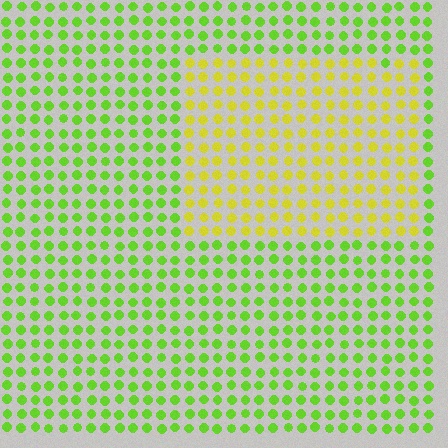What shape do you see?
I see a rectangle.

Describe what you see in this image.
The image is filled with small lime elements in a uniform arrangement. A rectangle-shaped region is visible where the elements are tinted to a slightly different hue, forming a subtle color boundary.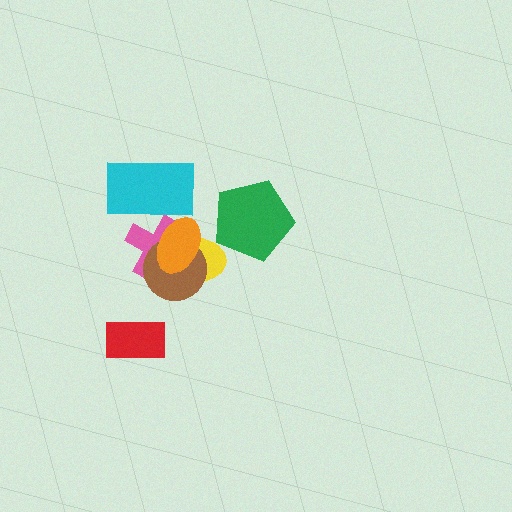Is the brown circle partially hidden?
Yes, it is partially covered by another shape.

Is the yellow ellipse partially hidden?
Yes, it is partially covered by another shape.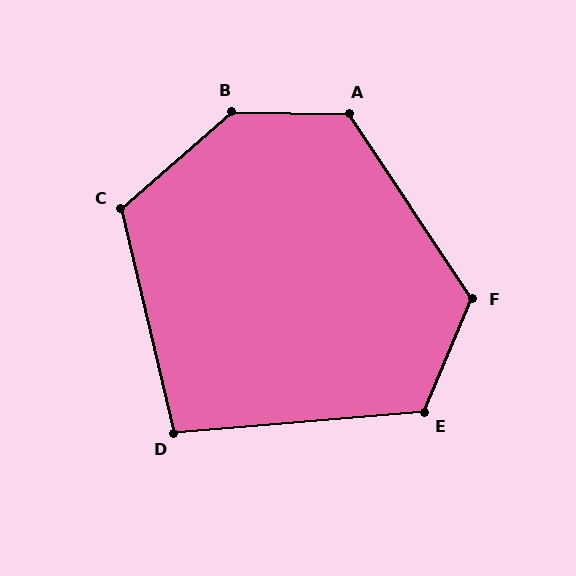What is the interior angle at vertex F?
Approximately 124 degrees (obtuse).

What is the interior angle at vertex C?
Approximately 118 degrees (obtuse).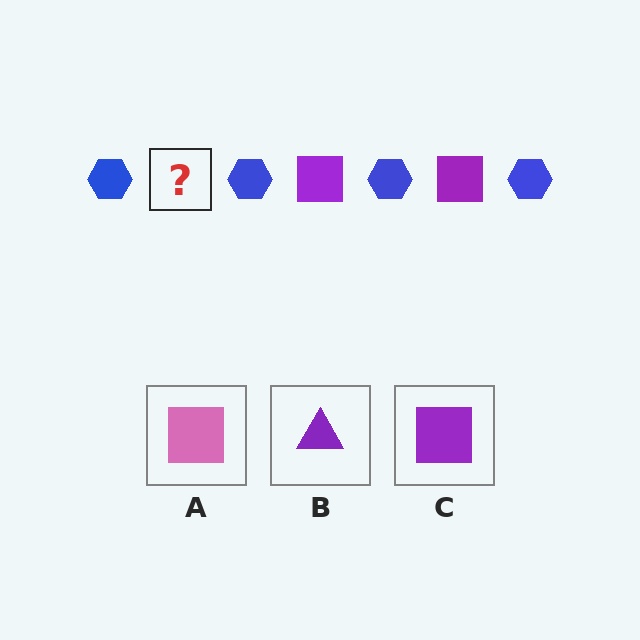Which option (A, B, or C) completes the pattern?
C.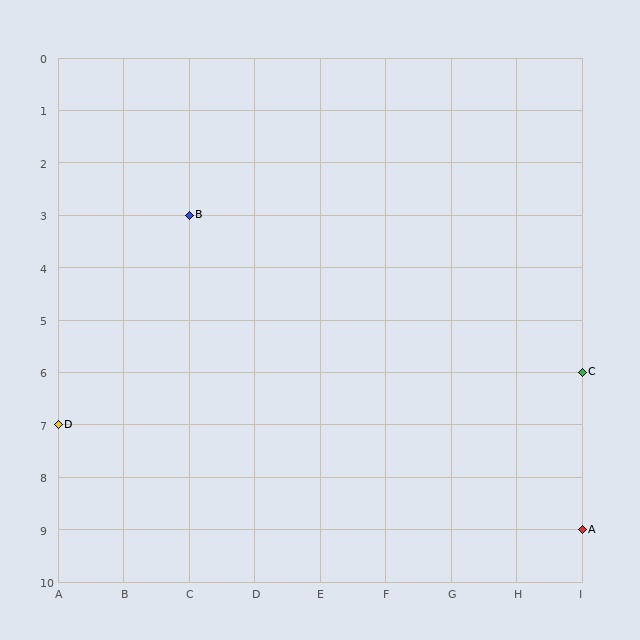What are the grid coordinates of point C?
Point C is at grid coordinates (I, 6).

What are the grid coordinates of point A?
Point A is at grid coordinates (I, 9).